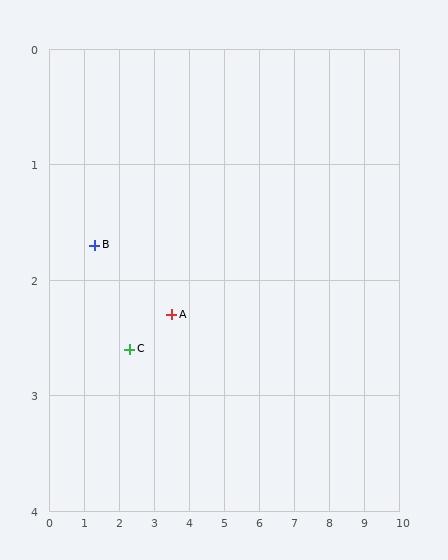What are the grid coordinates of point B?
Point B is at approximately (1.3, 1.7).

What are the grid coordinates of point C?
Point C is at approximately (2.3, 2.6).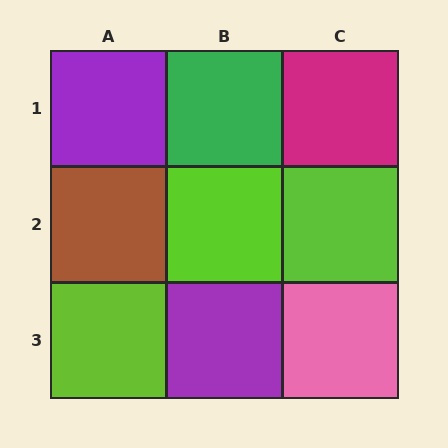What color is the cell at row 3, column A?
Lime.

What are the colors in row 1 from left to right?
Purple, green, magenta.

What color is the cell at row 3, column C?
Pink.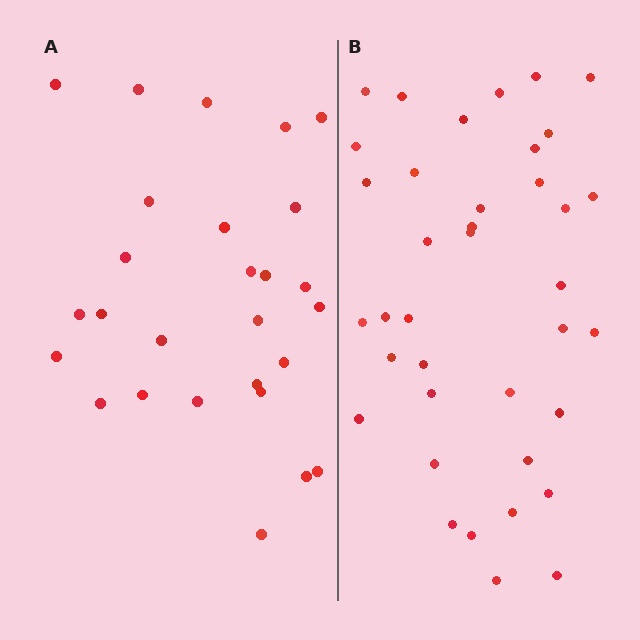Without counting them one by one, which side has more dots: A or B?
Region B (the right region) has more dots.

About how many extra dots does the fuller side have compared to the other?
Region B has roughly 12 or so more dots than region A.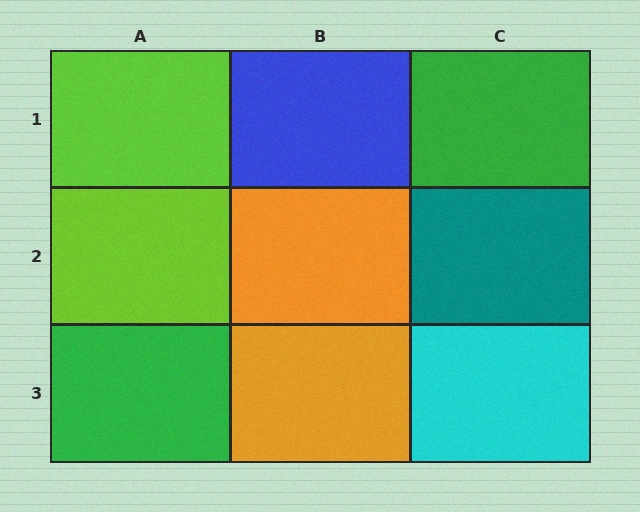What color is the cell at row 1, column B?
Blue.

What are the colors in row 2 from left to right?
Lime, orange, teal.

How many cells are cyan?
1 cell is cyan.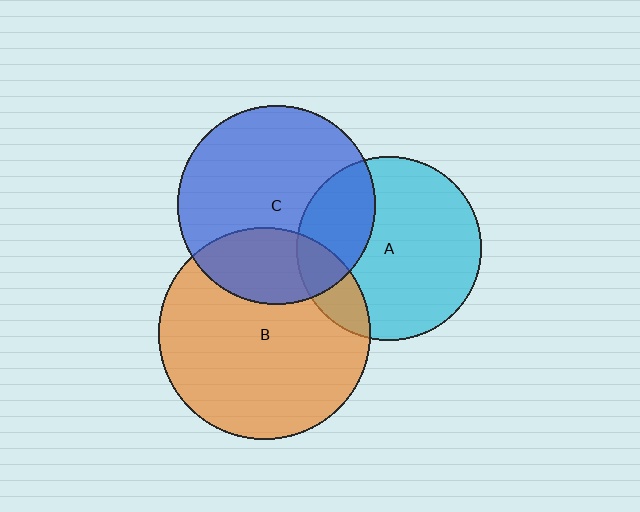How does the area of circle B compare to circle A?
Approximately 1.3 times.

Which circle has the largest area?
Circle B (orange).